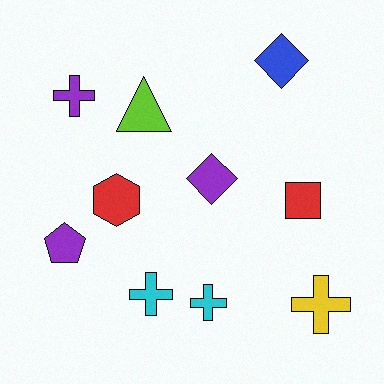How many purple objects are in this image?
There are 3 purple objects.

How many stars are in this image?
There are no stars.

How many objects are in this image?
There are 10 objects.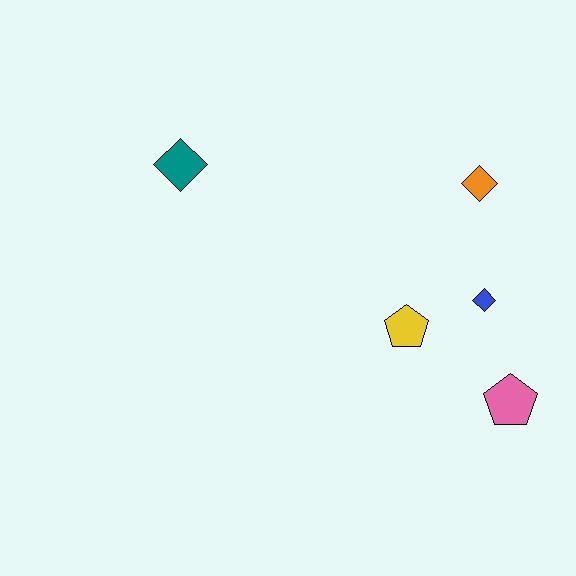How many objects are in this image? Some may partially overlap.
There are 5 objects.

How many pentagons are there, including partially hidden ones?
There are 2 pentagons.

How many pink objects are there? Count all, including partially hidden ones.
There is 1 pink object.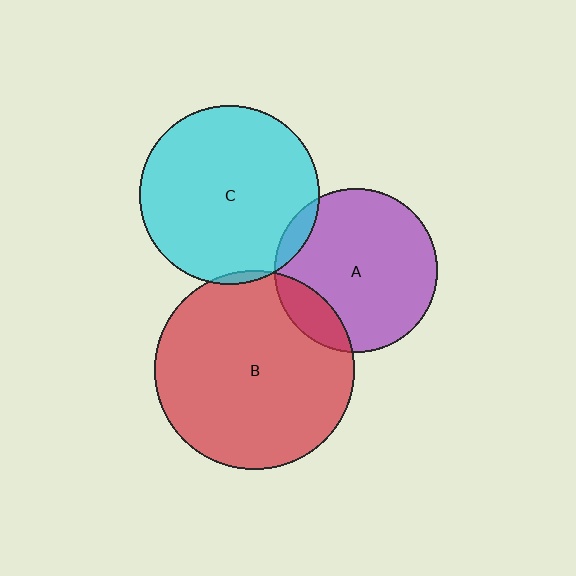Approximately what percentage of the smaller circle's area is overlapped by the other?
Approximately 5%.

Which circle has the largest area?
Circle B (red).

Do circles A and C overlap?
Yes.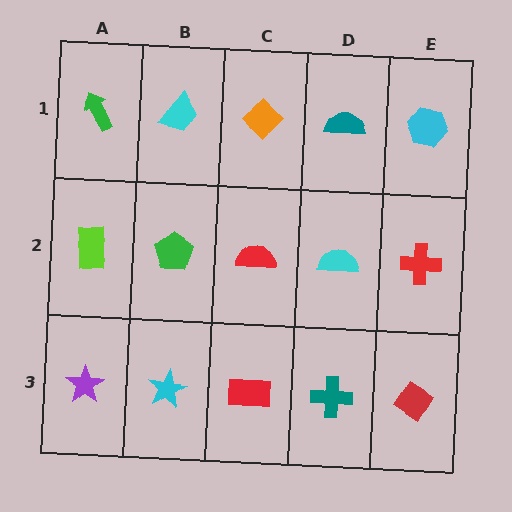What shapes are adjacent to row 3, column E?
A red cross (row 2, column E), a teal cross (row 3, column D).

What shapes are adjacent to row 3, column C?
A red semicircle (row 2, column C), a cyan star (row 3, column B), a teal cross (row 3, column D).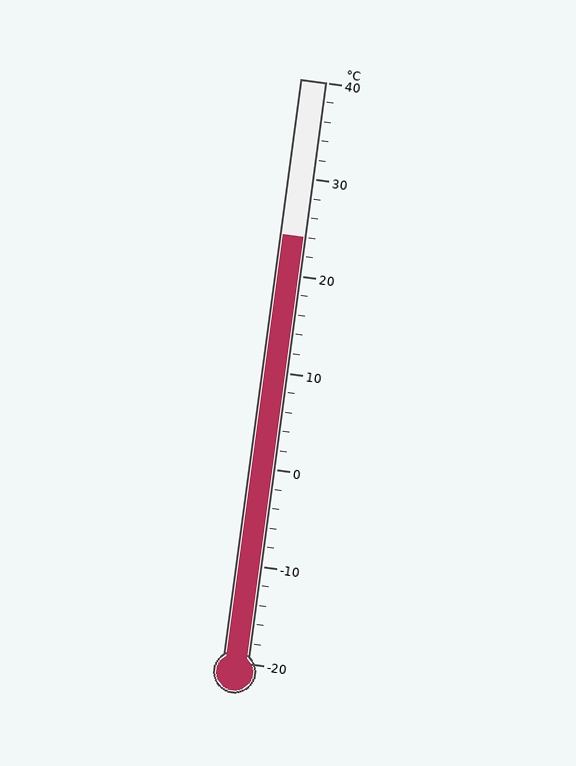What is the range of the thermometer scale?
The thermometer scale ranges from -20°C to 40°C.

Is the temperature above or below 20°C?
The temperature is above 20°C.